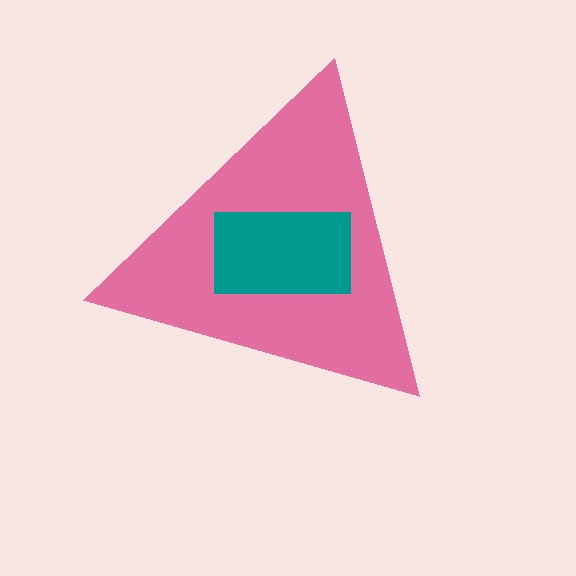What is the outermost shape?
The pink triangle.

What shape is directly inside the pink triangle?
The teal rectangle.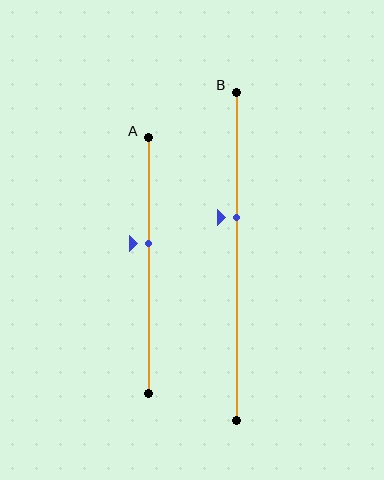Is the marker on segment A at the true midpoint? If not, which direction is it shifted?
No, the marker on segment A is shifted upward by about 9% of the segment length.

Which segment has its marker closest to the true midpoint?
Segment A has its marker closest to the true midpoint.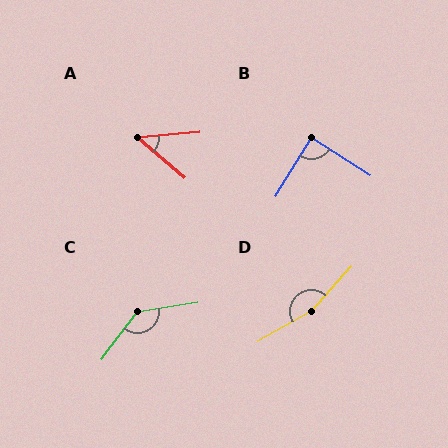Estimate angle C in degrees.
Approximately 135 degrees.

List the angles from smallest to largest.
A (46°), B (89°), C (135°), D (161°).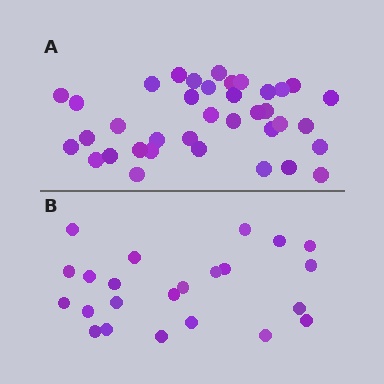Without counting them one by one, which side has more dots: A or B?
Region A (the top region) has more dots.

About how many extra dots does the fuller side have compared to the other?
Region A has approximately 15 more dots than region B.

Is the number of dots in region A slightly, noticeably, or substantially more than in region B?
Region A has substantially more. The ratio is roughly 1.6 to 1.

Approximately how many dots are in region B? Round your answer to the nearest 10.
About 20 dots. (The exact count is 23, which rounds to 20.)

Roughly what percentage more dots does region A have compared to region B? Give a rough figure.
About 60% more.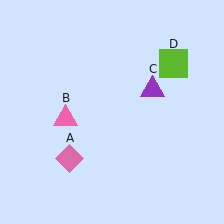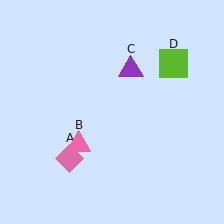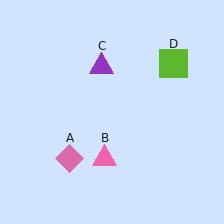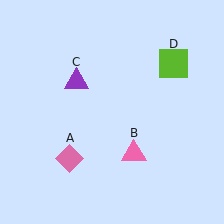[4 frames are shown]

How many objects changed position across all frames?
2 objects changed position: pink triangle (object B), purple triangle (object C).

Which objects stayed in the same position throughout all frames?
Pink diamond (object A) and lime square (object D) remained stationary.